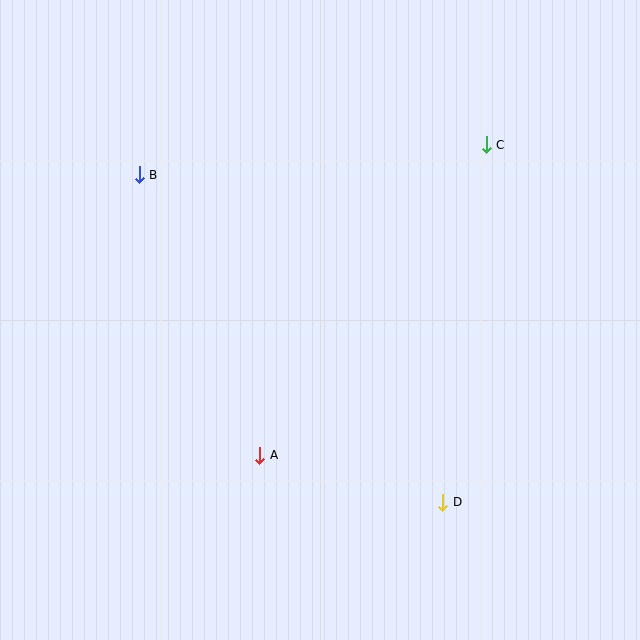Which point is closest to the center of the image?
Point A at (260, 455) is closest to the center.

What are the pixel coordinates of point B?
Point B is at (139, 175).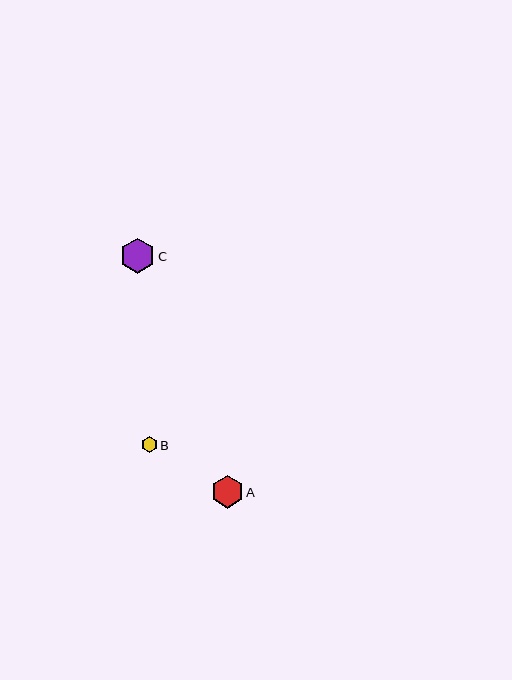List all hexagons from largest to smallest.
From largest to smallest: C, A, B.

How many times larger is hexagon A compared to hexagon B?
Hexagon A is approximately 2.0 times the size of hexagon B.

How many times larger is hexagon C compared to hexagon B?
Hexagon C is approximately 2.2 times the size of hexagon B.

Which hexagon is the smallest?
Hexagon B is the smallest with a size of approximately 16 pixels.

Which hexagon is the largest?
Hexagon C is the largest with a size of approximately 35 pixels.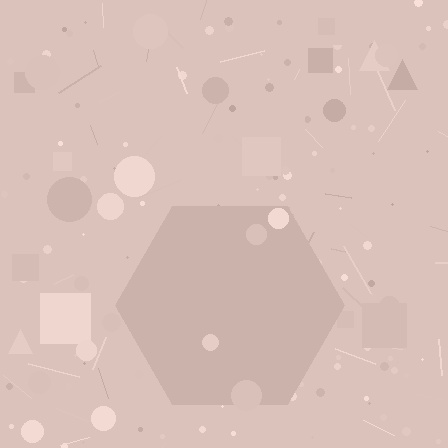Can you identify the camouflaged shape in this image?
The camouflaged shape is a hexagon.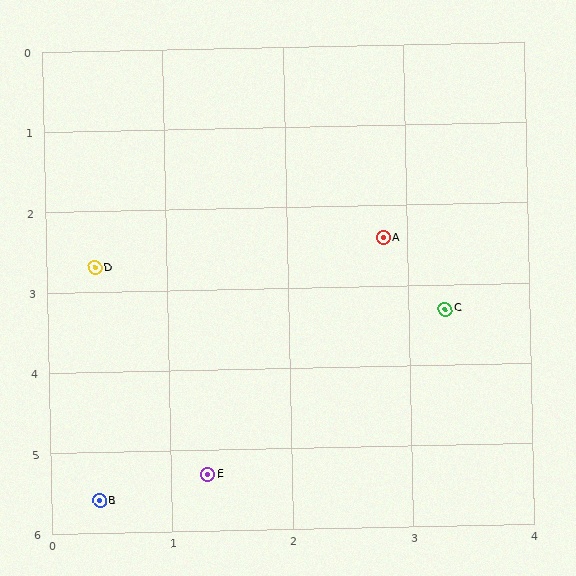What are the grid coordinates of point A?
Point A is at approximately (2.8, 2.4).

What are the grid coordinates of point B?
Point B is at approximately (0.4, 5.6).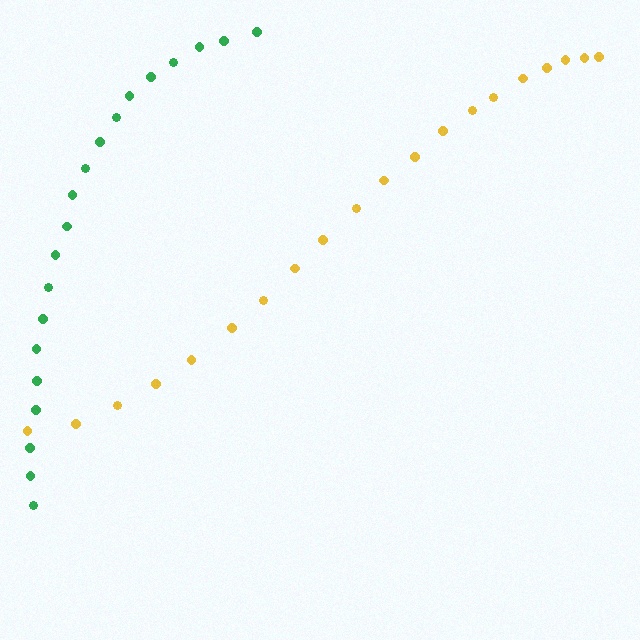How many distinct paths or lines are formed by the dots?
There are 2 distinct paths.